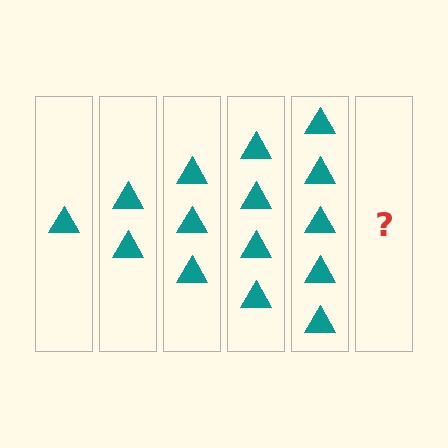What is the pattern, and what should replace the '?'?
The pattern is that each step adds one more triangle. The '?' should be 6 triangles.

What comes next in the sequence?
The next element should be 6 triangles.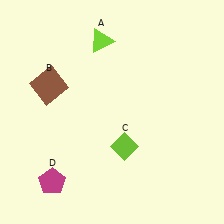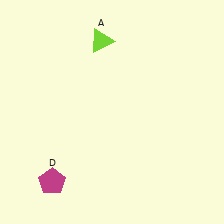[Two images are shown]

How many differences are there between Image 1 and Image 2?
There are 2 differences between the two images.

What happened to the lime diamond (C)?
The lime diamond (C) was removed in Image 2. It was in the bottom-right area of Image 1.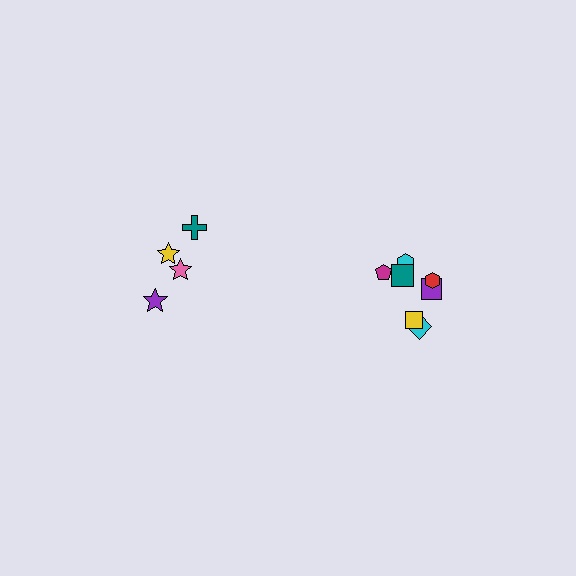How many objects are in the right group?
There are 7 objects.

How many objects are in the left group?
There are 4 objects.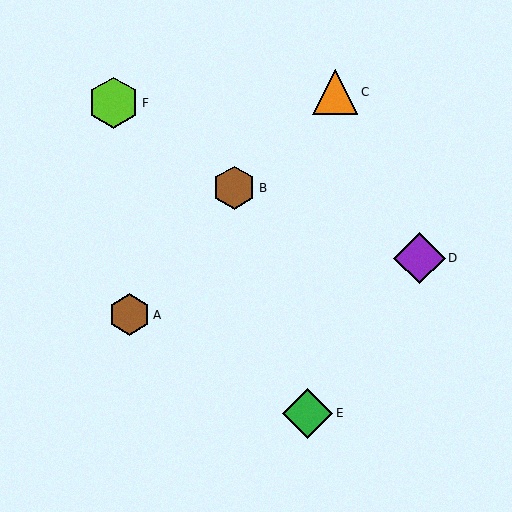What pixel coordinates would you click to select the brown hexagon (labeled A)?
Click at (130, 315) to select the brown hexagon A.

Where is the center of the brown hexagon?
The center of the brown hexagon is at (234, 188).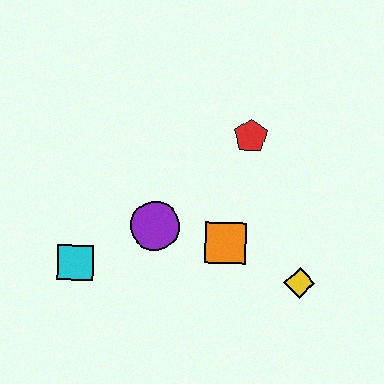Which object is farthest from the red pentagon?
The cyan square is farthest from the red pentagon.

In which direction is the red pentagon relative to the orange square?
The red pentagon is above the orange square.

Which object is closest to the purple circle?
The orange square is closest to the purple circle.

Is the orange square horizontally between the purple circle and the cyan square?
No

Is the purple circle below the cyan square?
No